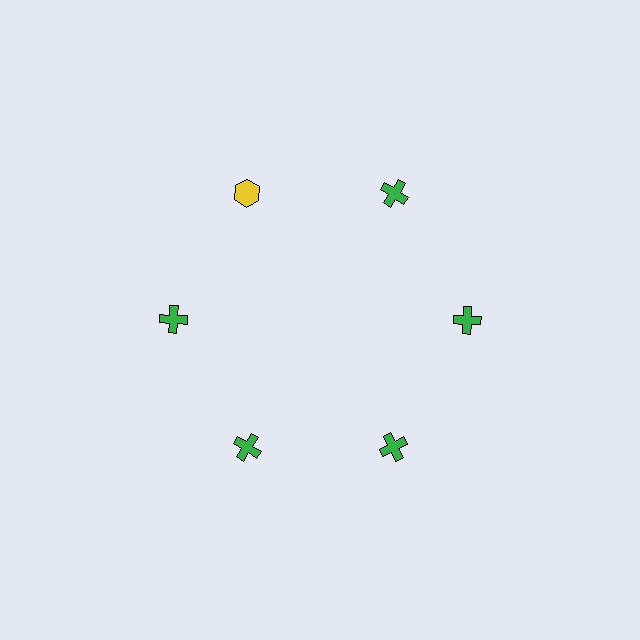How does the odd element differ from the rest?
It differs in both color (yellow instead of green) and shape (hexagon instead of cross).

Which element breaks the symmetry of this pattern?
The yellow hexagon at roughly the 11 o'clock position breaks the symmetry. All other shapes are green crosses.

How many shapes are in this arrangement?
There are 6 shapes arranged in a ring pattern.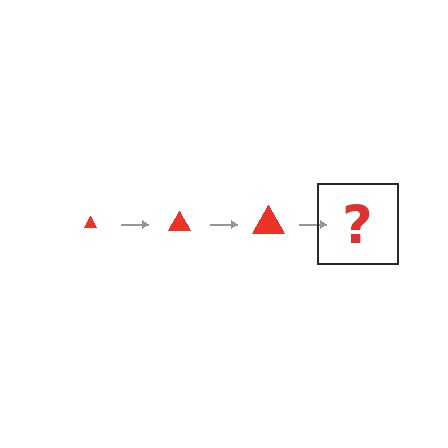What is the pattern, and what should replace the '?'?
The pattern is that the triangle gets progressively larger each step. The '?' should be a red triangle, larger than the previous one.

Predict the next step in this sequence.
The next step is a red triangle, larger than the previous one.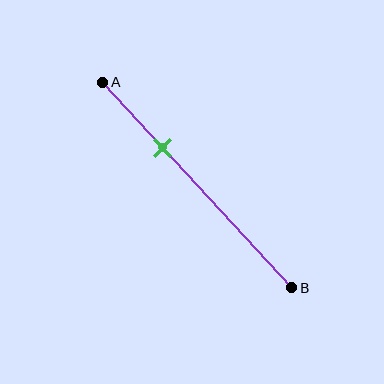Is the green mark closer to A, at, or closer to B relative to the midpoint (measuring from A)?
The green mark is closer to point A than the midpoint of segment AB.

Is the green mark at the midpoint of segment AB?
No, the mark is at about 30% from A, not at the 50% midpoint.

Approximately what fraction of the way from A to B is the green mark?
The green mark is approximately 30% of the way from A to B.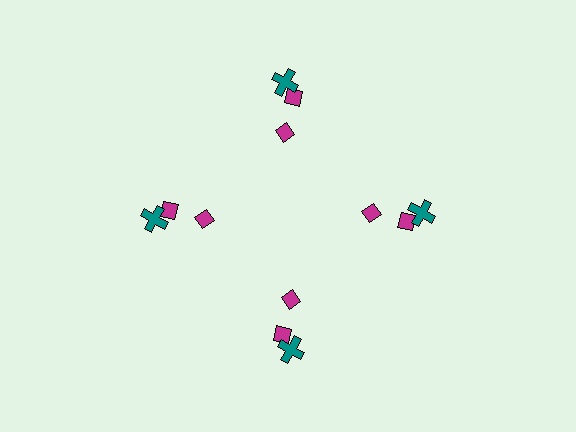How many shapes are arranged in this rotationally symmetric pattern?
There are 12 shapes, arranged in 4 groups of 3.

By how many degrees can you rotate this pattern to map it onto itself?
The pattern maps onto itself every 90 degrees of rotation.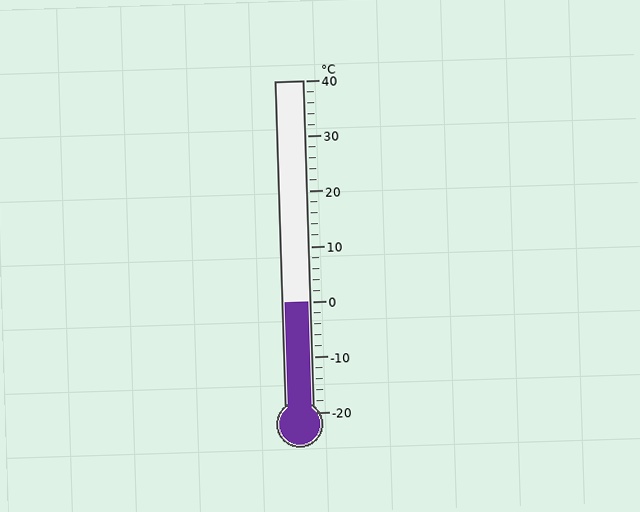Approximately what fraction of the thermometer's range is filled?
The thermometer is filled to approximately 35% of its range.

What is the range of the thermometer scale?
The thermometer scale ranges from -20°C to 40°C.